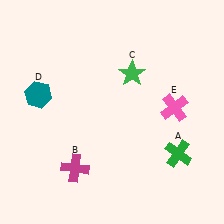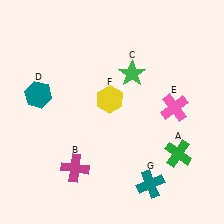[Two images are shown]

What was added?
A yellow hexagon (F), a teal cross (G) were added in Image 2.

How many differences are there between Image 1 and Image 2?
There are 2 differences between the two images.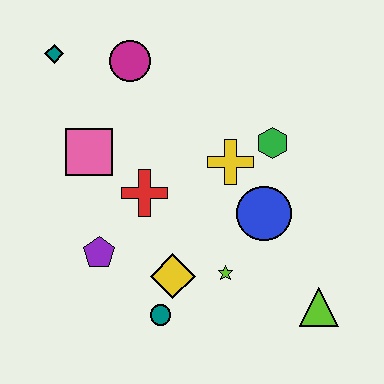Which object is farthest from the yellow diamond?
The teal diamond is farthest from the yellow diamond.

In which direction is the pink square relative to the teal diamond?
The pink square is below the teal diamond.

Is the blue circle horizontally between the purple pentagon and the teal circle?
No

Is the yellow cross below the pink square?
Yes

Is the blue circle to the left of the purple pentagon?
No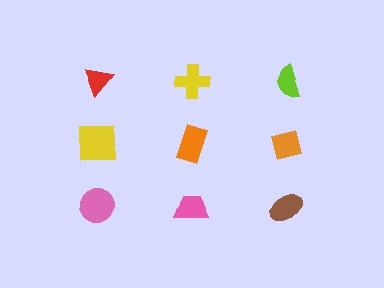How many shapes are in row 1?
3 shapes.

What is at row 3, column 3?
A brown ellipse.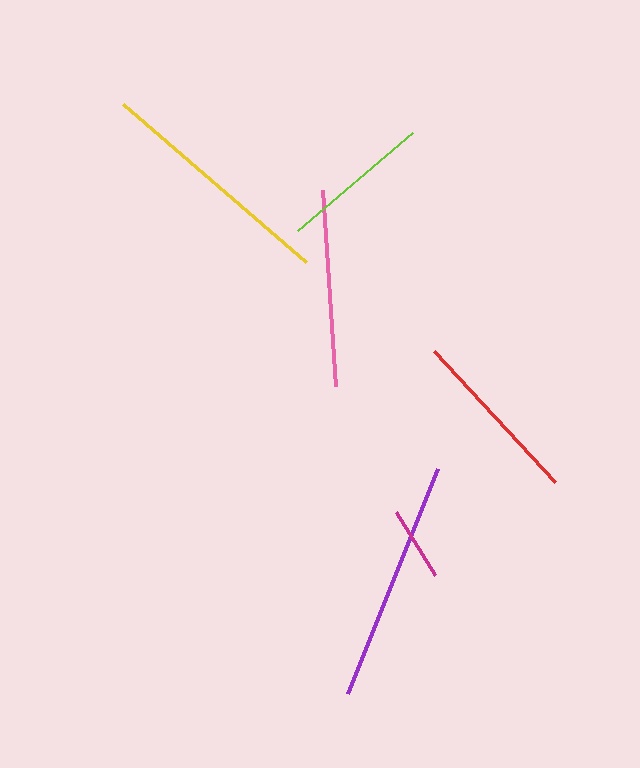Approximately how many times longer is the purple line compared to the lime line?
The purple line is approximately 1.6 times the length of the lime line.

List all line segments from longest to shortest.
From longest to shortest: purple, yellow, pink, red, lime, magenta.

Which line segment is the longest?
The purple line is the longest at approximately 243 pixels.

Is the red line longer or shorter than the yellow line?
The yellow line is longer than the red line.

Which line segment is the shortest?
The magenta line is the shortest at approximately 75 pixels.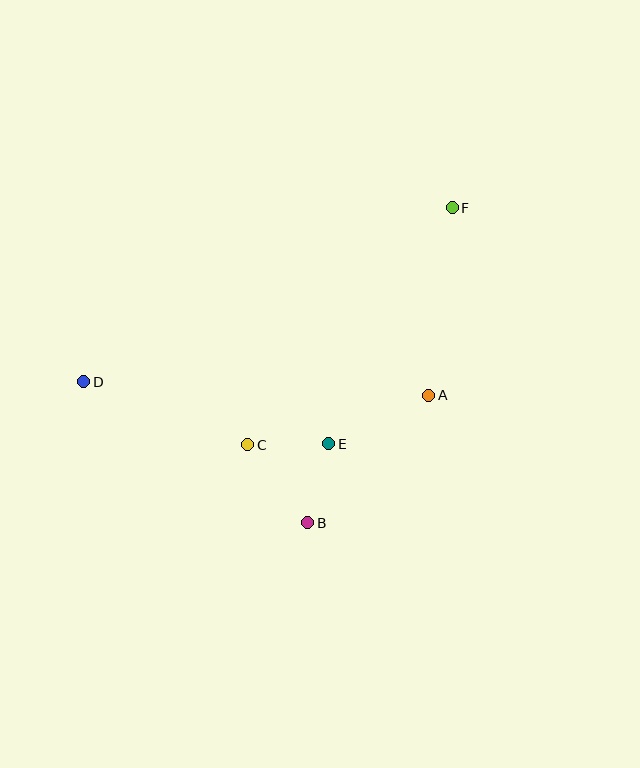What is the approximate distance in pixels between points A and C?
The distance between A and C is approximately 188 pixels.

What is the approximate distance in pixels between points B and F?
The distance between B and F is approximately 347 pixels.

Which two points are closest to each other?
Points C and E are closest to each other.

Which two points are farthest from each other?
Points D and F are farthest from each other.